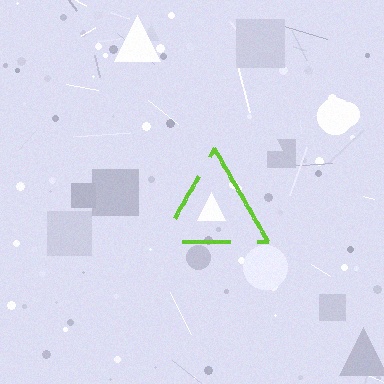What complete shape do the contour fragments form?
The contour fragments form a triangle.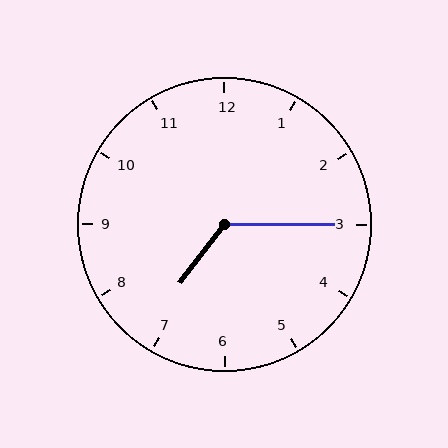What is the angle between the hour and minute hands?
Approximately 128 degrees.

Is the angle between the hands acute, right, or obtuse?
It is obtuse.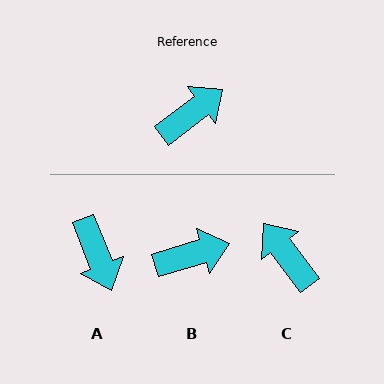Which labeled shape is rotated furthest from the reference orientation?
A, about 105 degrees away.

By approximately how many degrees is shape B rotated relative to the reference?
Approximately 20 degrees clockwise.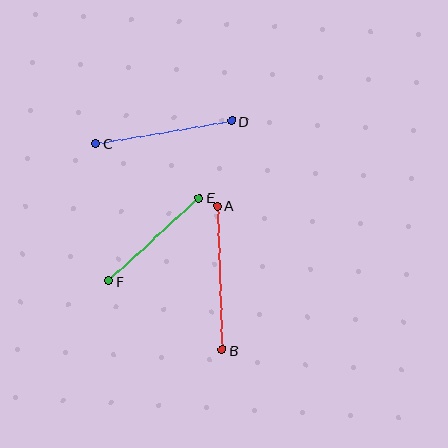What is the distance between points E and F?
The distance is approximately 123 pixels.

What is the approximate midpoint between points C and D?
The midpoint is at approximately (164, 132) pixels.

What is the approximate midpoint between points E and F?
The midpoint is at approximately (154, 239) pixels.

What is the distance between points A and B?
The distance is approximately 144 pixels.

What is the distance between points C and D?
The distance is approximately 138 pixels.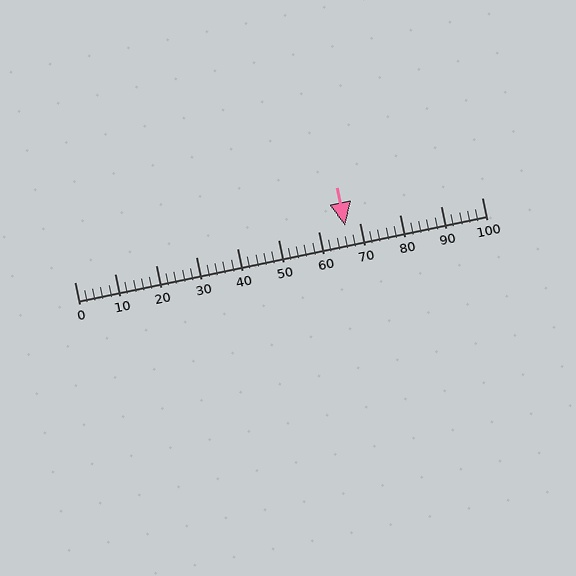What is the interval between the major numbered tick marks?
The major tick marks are spaced 10 units apart.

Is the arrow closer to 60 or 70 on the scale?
The arrow is closer to 70.